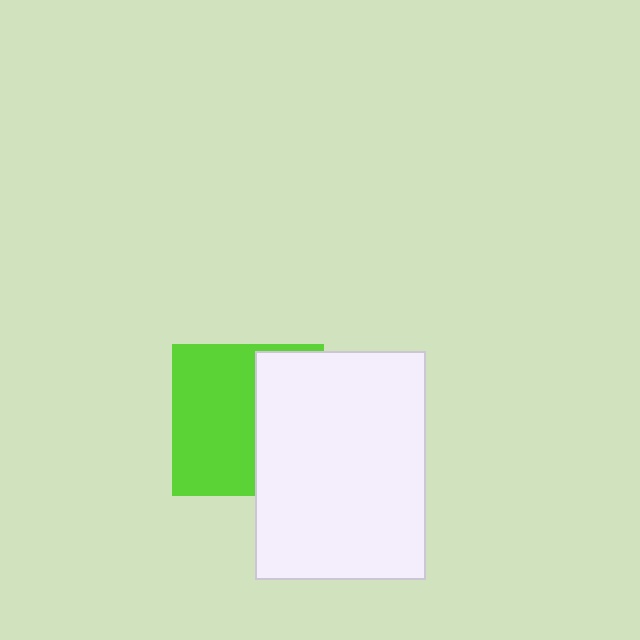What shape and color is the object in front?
The object in front is a white rectangle.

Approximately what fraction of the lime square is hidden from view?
Roughly 42% of the lime square is hidden behind the white rectangle.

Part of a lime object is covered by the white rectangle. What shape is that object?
It is a square.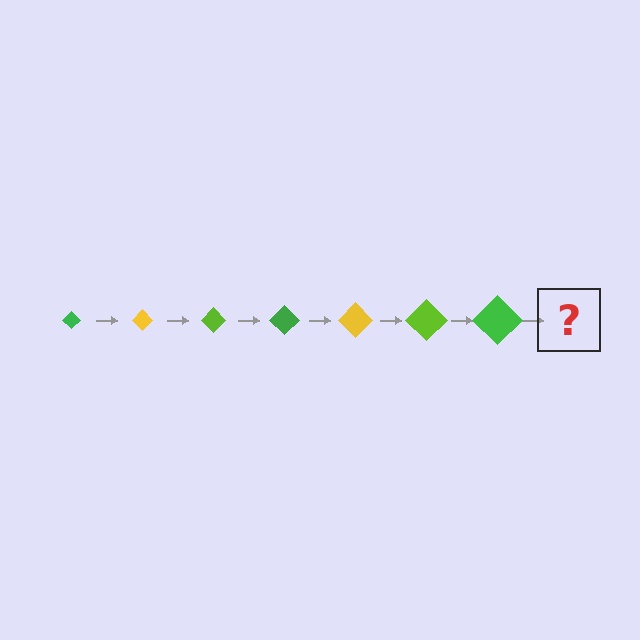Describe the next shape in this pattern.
It should be a yellow diamond, larger than the previous one.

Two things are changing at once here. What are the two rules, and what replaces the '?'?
The two rules are that the diamond grows larger each step and the color cycles through green, yellow, and lime. The '?' should be a yellow diamond, larger than the previous one.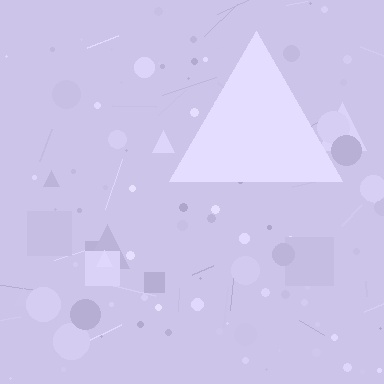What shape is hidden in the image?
A triangle is hidden in the image.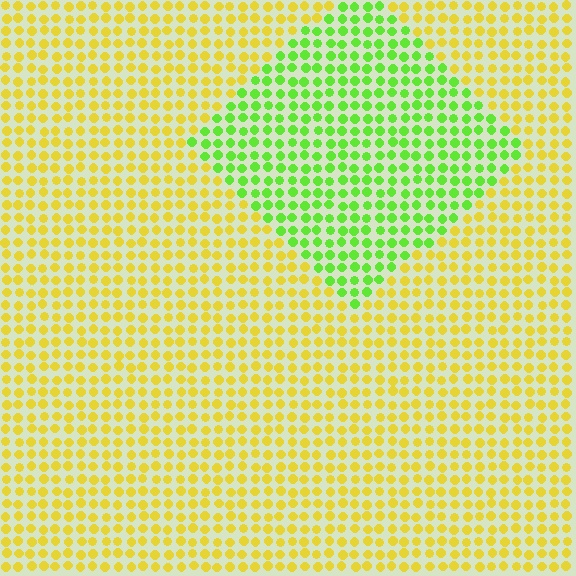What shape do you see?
I see a diamond.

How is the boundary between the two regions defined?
The boundary is defined purely by a slight shift in hue (about 51 degrees). Spacing, size, and orientation are identical on both sides.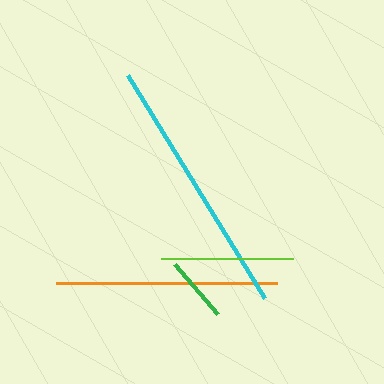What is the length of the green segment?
The green segment is approximately 66 pixels long.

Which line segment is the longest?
The cyan line is the longest at approximately 261 pixels.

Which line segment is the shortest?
The green line is the shortest at approximately 66 pixels.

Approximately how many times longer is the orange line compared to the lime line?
The orange line is approximately 1.7 times the length of the lime line.